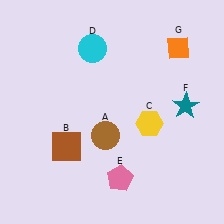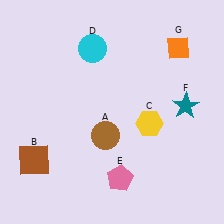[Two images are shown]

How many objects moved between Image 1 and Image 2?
1 object moved between the two images.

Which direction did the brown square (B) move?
The brown square (B) moved left.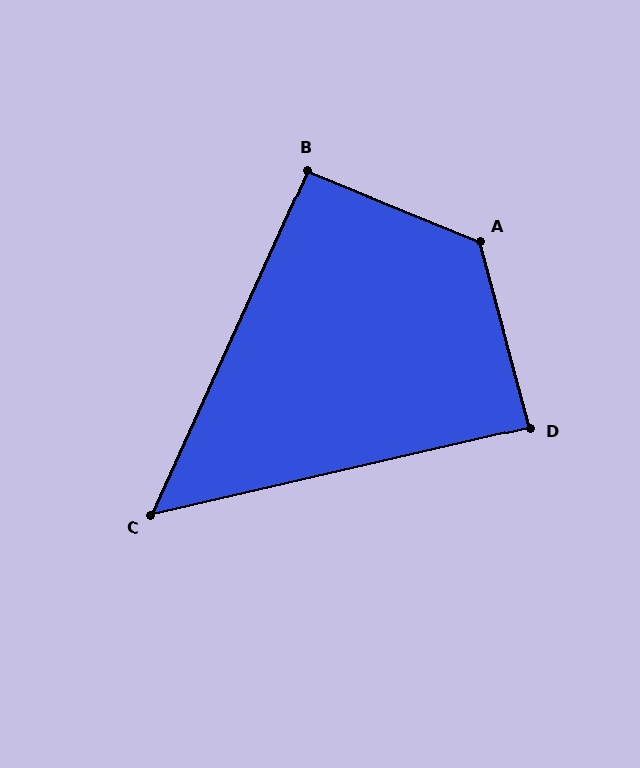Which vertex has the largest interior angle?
A, at approximately 127 degrees.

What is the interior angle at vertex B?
Approximately 92 degrees (approximately right).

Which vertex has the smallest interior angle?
C, at approximately 53 degrees.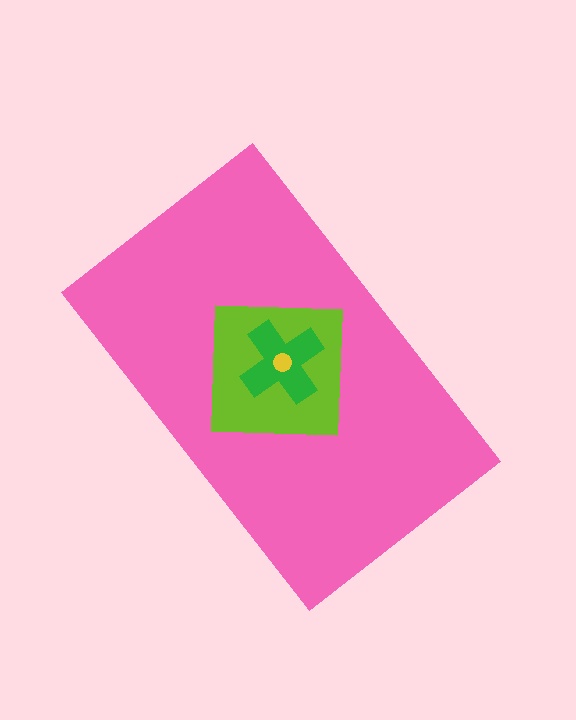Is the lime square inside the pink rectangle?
Yes.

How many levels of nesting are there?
4.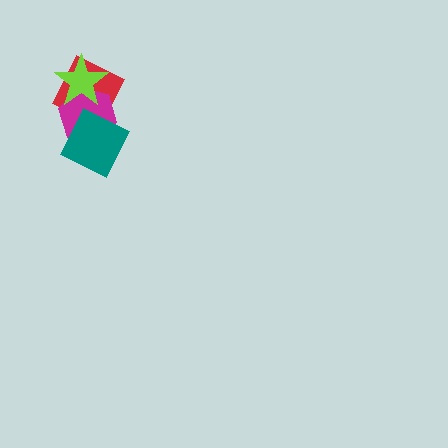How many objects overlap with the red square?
2 objects overlap with the red square.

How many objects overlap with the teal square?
1 object overlaps with the teal square.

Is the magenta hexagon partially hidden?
Yes, it is partially covered by another shape.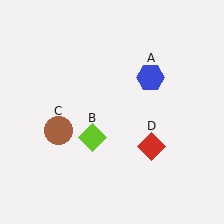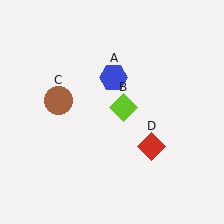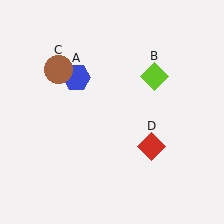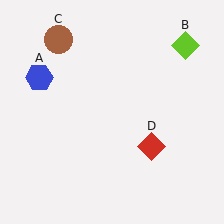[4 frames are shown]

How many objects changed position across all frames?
3 objects changed position: blue hexagon (object A), lime diamond (object B), brown circle (object C).